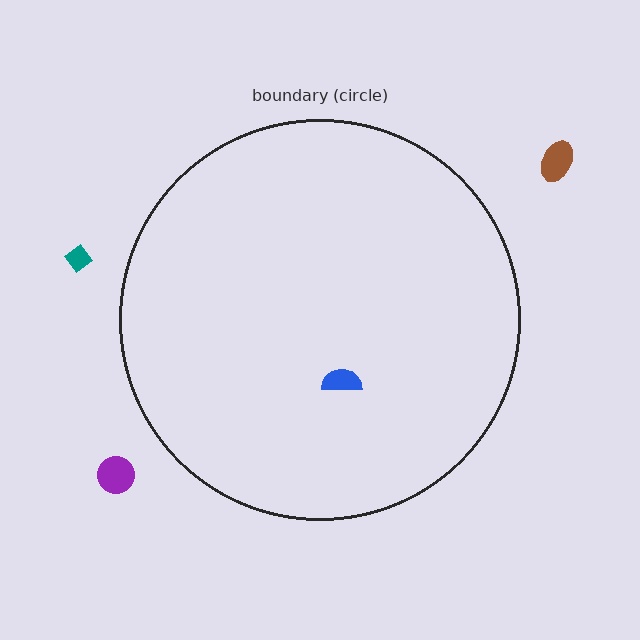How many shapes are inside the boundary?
1 inside, 3 outside.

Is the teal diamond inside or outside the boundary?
Outside.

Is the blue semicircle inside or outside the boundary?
Inside.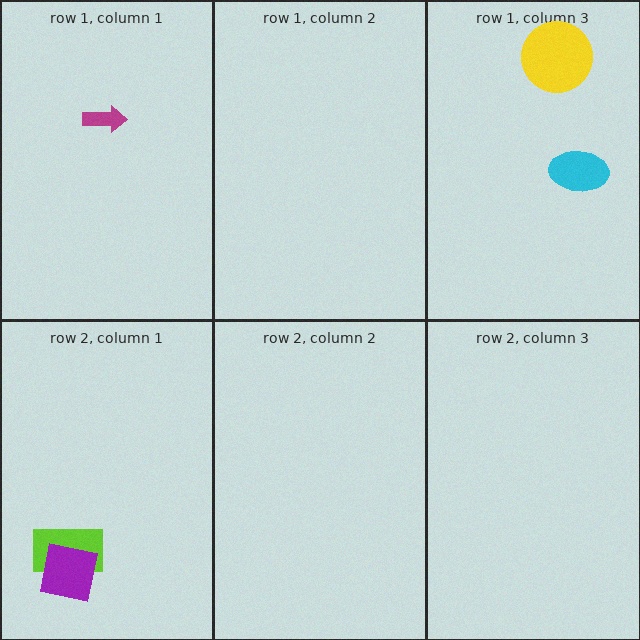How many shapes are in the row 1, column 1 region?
1.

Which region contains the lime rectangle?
The row 2, column 1 region.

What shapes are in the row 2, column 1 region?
The lime rectangle, the purple square.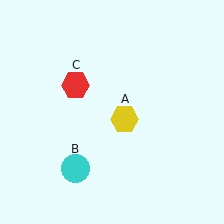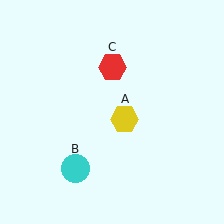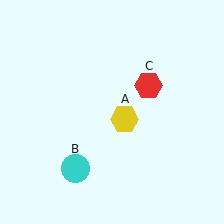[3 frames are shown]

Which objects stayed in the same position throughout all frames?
Yellow hexagon (object A) and cyan circle (object B) remained stationary.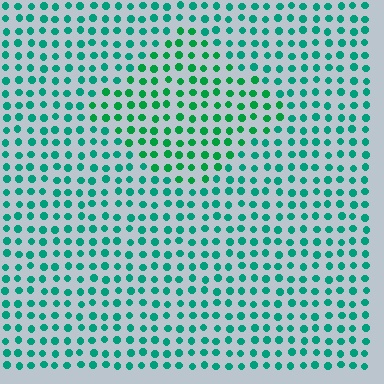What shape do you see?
I see a diamond.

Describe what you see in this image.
The image is filled with small teal elements in a uniform arrangement. A diamond-shaped region is visible where the elements are tinted to a slightly different hue, forming a subtle color boundary.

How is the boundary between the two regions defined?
The boundary is defined purely by a slight shift in hue (about 24 degrees). Spacing, size, and orientation are identical on both sides.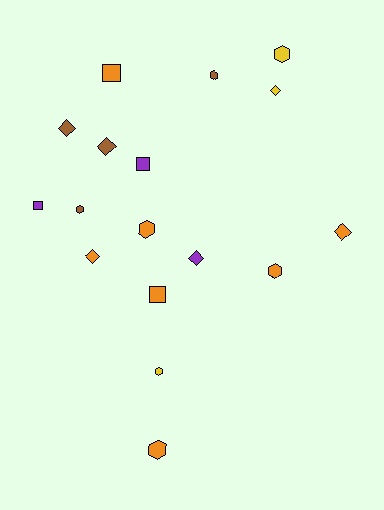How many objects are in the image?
There are 17 objects.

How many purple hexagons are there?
There are no purple hexagons.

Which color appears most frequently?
Orange, with 7 objects.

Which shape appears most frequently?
Hexagon, with 7 objects.